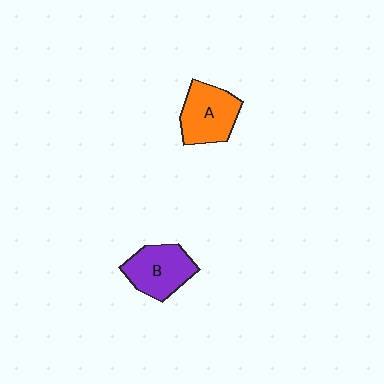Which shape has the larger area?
Shape A (orange).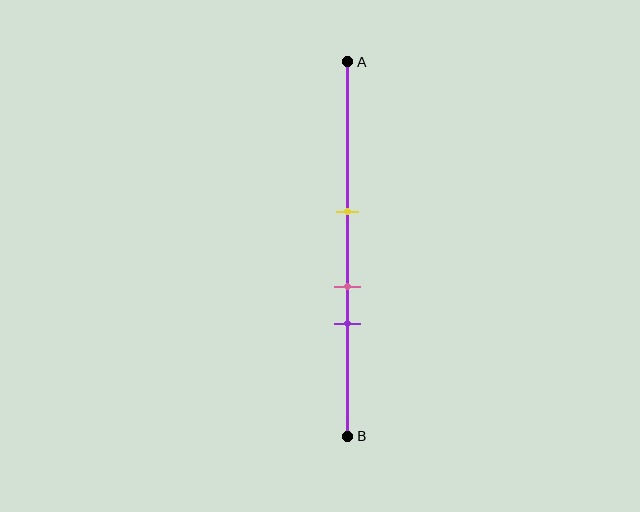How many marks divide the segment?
There are 3 marks dividing the segment.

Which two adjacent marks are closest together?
The pink and purple marks are the closest adjacent pair.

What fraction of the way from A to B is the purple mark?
The purple mark is approximately 70% (0.7) of the way from A to B.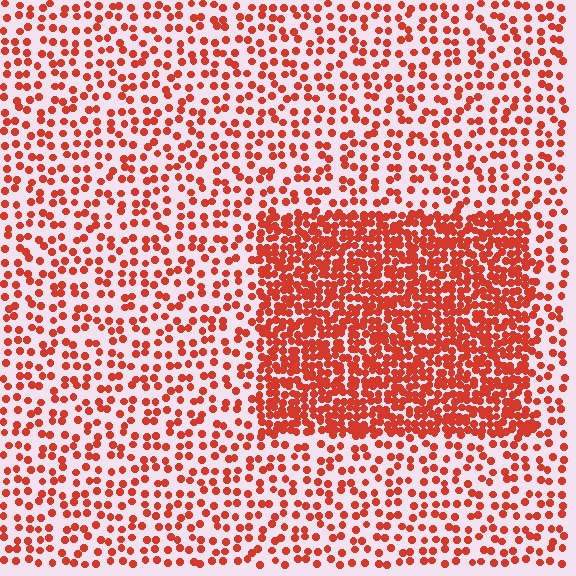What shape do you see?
I see a rectangle.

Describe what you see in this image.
The image contains small red elements arranged at two different densities. A rectangle-shaped region is visible where the elements are more densely packed than the surrounding area.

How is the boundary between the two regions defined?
The boundary is defined by a change in element density (approximately 2.5x ratio). All elements are the same color, size, and shape.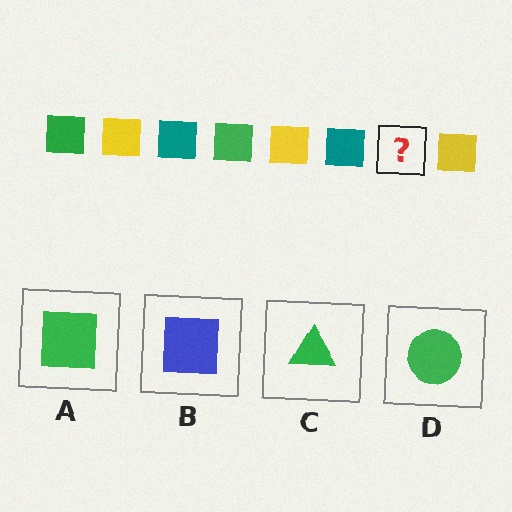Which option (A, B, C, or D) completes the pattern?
A.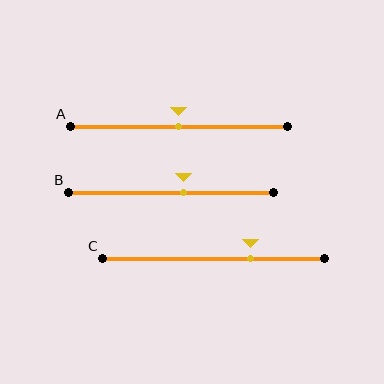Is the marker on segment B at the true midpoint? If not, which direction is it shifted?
No, the marker on segment B is shifted to the right by about 6% of the segment length.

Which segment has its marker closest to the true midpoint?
Segment A has its marker closest to the true midpoint.